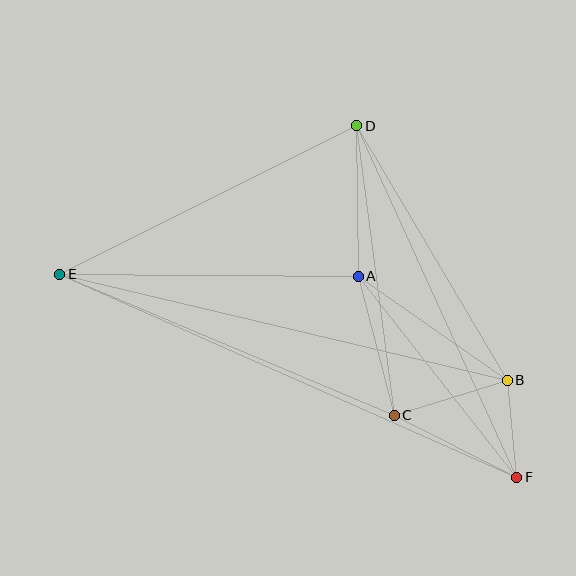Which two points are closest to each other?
Points B and F are closest to each other.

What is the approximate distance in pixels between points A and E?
The distance between A and E is approximately 299 pixels.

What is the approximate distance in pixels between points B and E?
The distance between B and E is approximately 460 pixels.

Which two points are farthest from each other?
Points E and F are farthest from each other.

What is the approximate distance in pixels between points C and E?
The distance between C and E is approximately 363 pixels.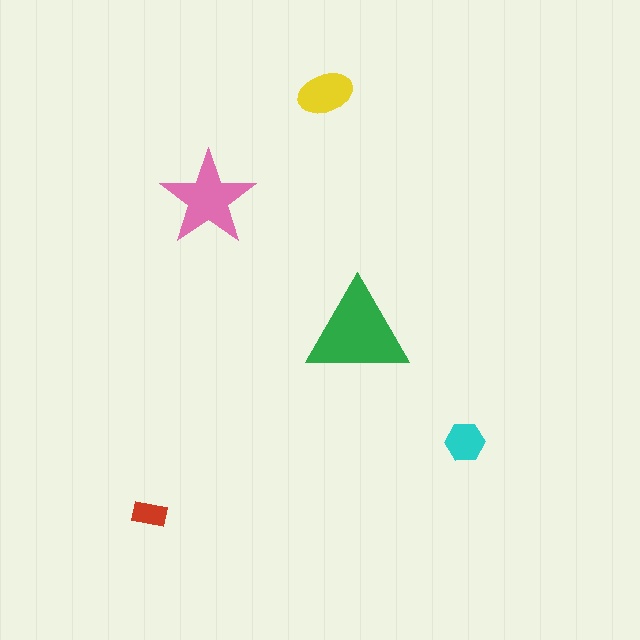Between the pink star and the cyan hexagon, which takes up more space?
The pink star.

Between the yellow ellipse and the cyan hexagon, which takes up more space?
The yellow ellipse.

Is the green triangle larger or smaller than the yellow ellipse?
Larger.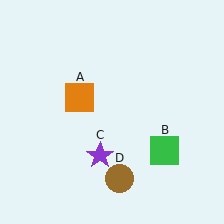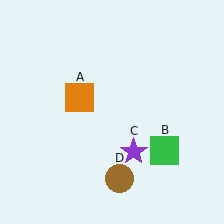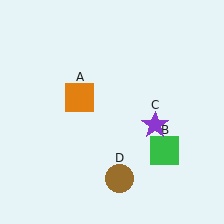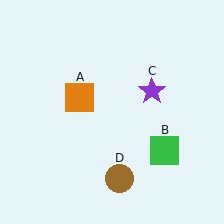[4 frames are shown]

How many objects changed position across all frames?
1 object changed position: purple star (object C).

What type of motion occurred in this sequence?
The purple star (object C) rotated counterclockwise around the center of the scene.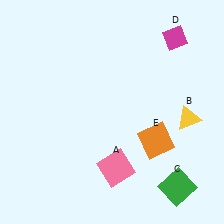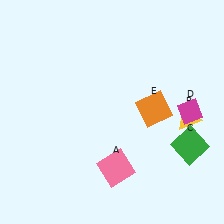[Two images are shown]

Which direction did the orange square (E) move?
The orange square (E) moved up.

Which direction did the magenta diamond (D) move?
The magenta diamond (D) moved down.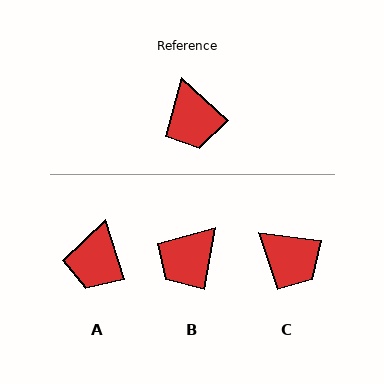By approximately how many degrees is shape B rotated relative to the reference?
Approximately 59 degrees clockwise.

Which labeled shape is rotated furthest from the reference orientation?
B, about 59 degrees away.